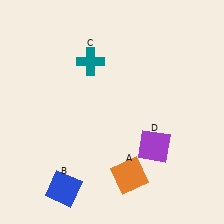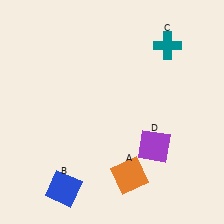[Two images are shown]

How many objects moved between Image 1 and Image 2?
1 object moved between the two images.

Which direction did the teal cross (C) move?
The teal cross (C) moved right.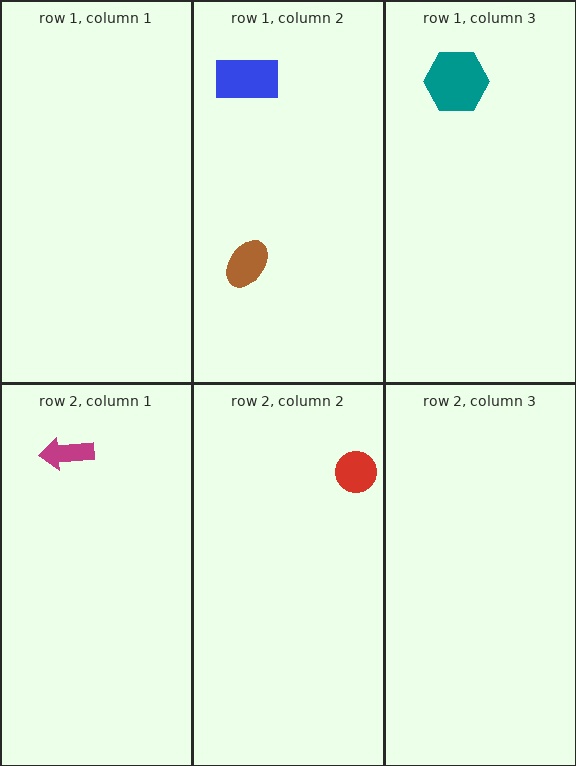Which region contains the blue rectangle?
The row 1, column 2 region.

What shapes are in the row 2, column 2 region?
The red circle.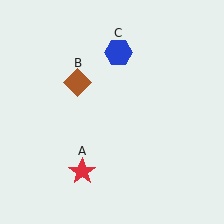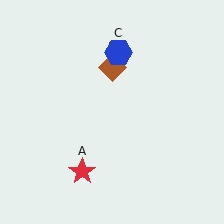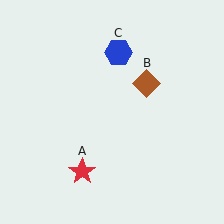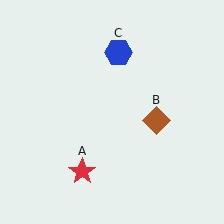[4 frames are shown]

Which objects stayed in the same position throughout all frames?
Red star (object A) and blue hexagon (object C) remained stationary.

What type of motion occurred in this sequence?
The brown diamond (object B) rotated clockwise around the center of the scene.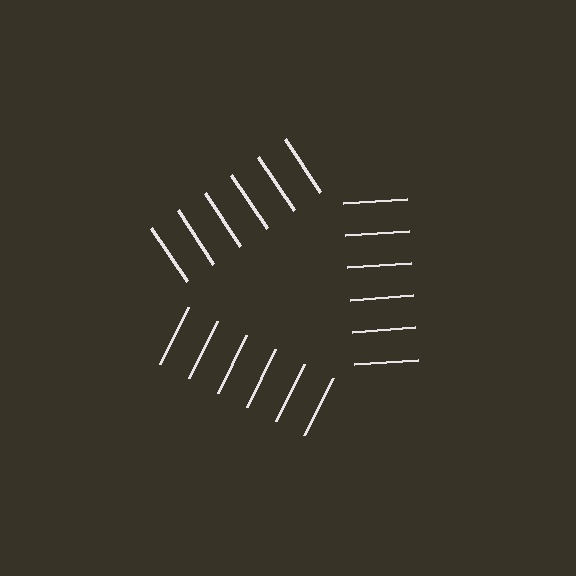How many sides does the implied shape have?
3 sides — the line-ends trace a triangle.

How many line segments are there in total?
18 — 6 along each of the 3 edges.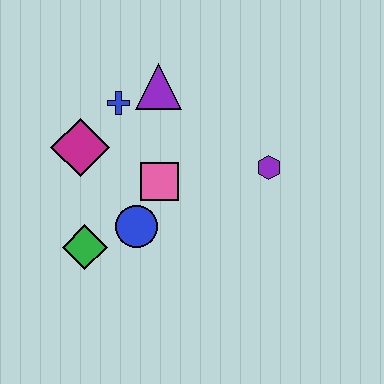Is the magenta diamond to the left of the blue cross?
Yes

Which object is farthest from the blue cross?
The purple hexagon is farthest from the blue cross.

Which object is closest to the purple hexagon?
The pink square is closest to the purple hexagon.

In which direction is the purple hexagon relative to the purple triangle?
The purple hexagon is to the right of the purple triangle.